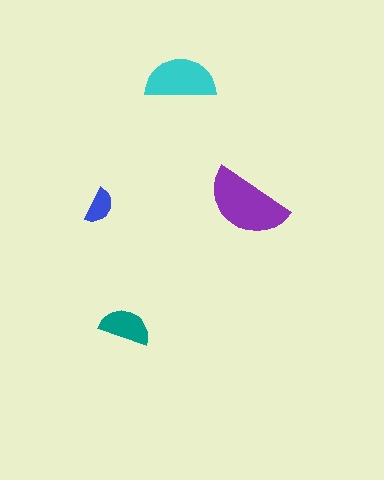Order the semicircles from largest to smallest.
the purple one, the cyan one, the teal one, the blue one.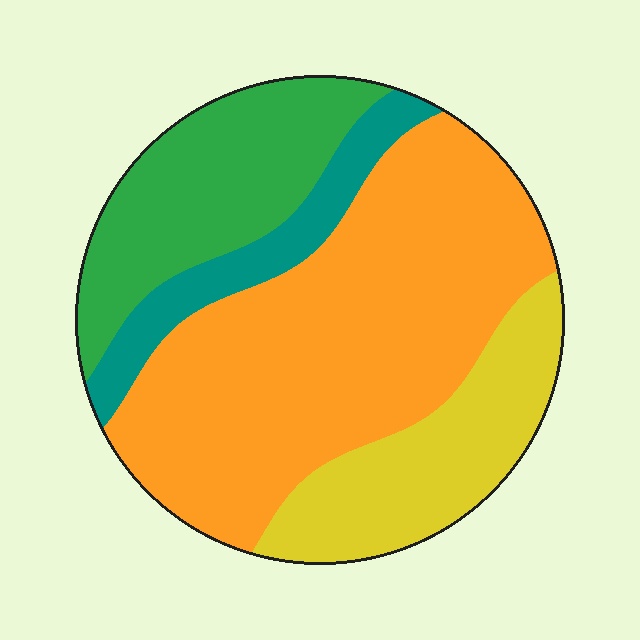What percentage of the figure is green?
Green covers roughly 20% of the figure.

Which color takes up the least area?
Teal, at roughly 10%.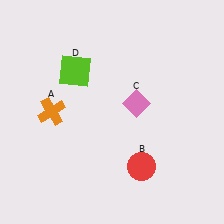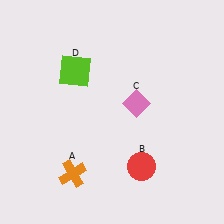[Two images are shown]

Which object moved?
The orange cross (A) moved down.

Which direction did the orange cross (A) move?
The orange cross (A) moved down.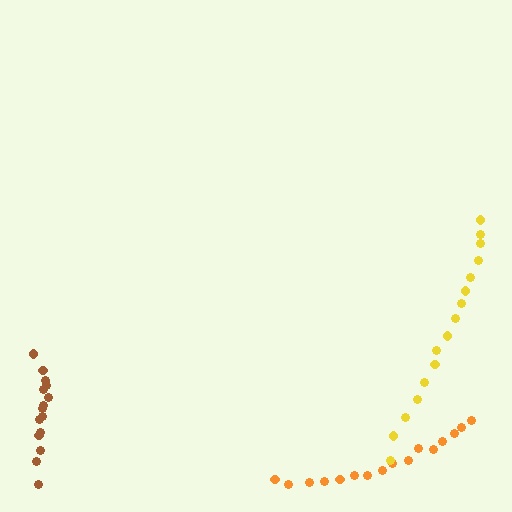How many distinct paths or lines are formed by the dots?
There are 3 distinct paths.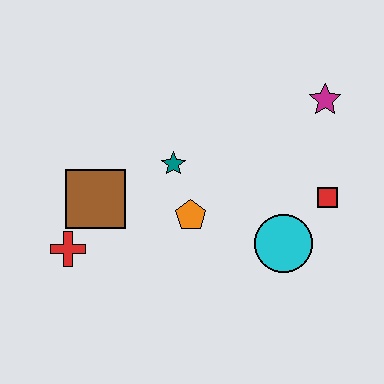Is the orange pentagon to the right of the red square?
No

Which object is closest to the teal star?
The orange pentagon is closest to the teal star.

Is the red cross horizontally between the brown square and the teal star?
No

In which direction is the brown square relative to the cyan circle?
The brown square is to the left of the cyan circle.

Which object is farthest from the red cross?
The magenta star is farthest from the red cross.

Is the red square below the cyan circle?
No